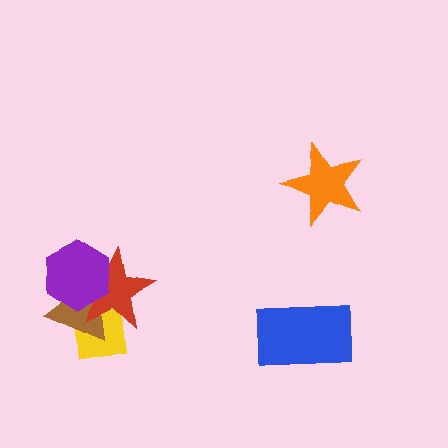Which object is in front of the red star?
The purple hexagon is in front of the red star.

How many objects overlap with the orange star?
0 objects overlap with the orange star.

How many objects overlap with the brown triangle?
3 objects overlap with the brown triangle.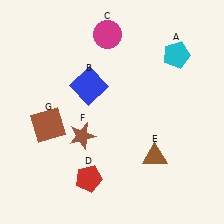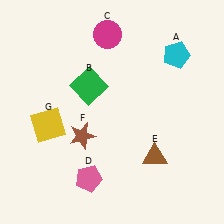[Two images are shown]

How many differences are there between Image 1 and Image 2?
There are 3 differences between the two images.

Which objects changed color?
B changed from blue to green. D changed from red to pink. G changed from brown to yellow.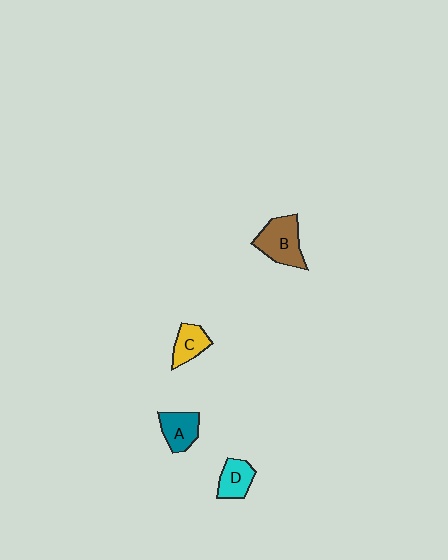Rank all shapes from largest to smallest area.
From largest to smallest: B (brown), A (teal), D (cyan), C (yellow).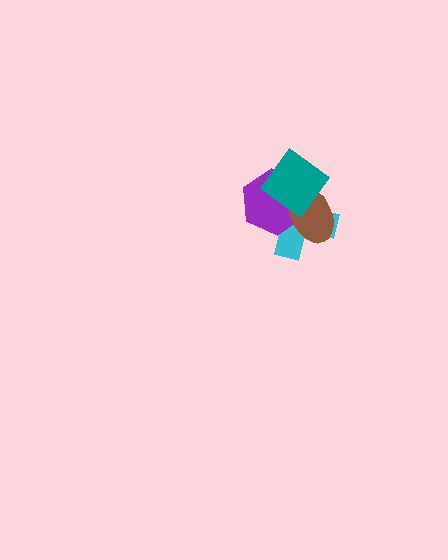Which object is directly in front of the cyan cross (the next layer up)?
The purple hexagon is directly in front of the cyan cross.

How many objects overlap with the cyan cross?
3 objects overlap with the cyan cross.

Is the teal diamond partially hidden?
No, no other shape covers it.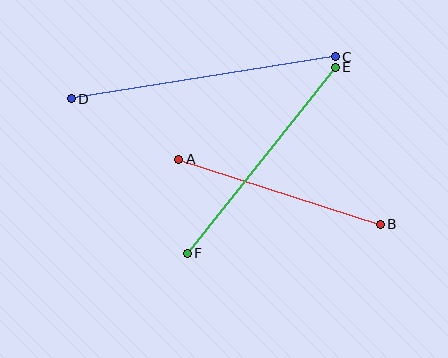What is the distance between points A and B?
The distance is approximately 212 pixels.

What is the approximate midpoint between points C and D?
The midpoint is at approximately (203, 78) pixels.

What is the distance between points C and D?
The distance is approximately 268 pixels.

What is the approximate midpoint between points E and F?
The midpoint is at approximately (261, 160) pixels.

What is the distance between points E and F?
The distance is approximately 238 pixels.